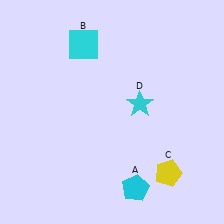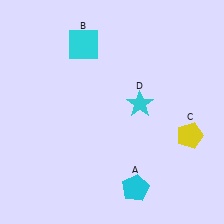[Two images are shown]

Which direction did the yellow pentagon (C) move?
The yellow pentagon (C) moved up.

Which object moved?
The yellow pentagon (C) moved up.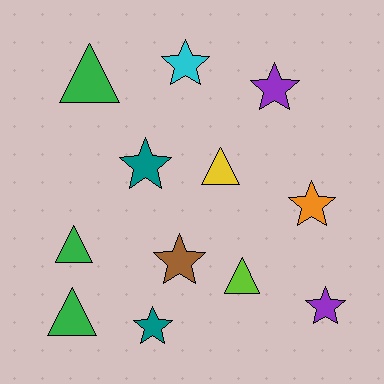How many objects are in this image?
There are 12 objects.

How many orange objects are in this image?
There is 1 orange object.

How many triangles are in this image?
There are 5 triangles.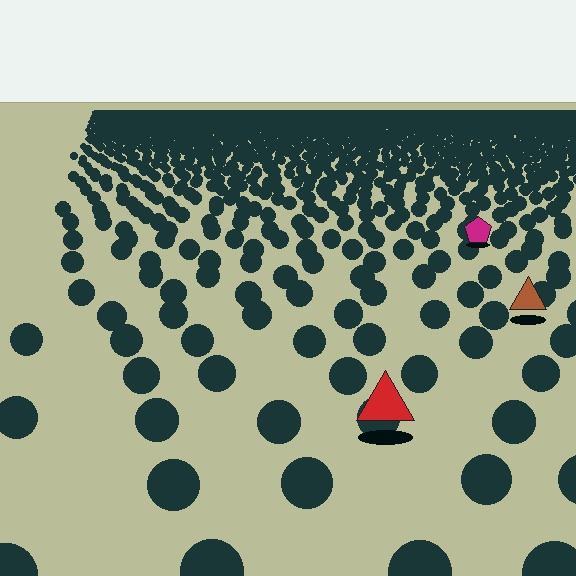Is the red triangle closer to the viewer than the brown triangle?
Yes. The red triangle is closer — you can tell from the texture gradient: the ground texture is coarser near it.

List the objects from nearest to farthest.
From nearest to farthest: the red triangle, the brown triangle, the magenta pentagon.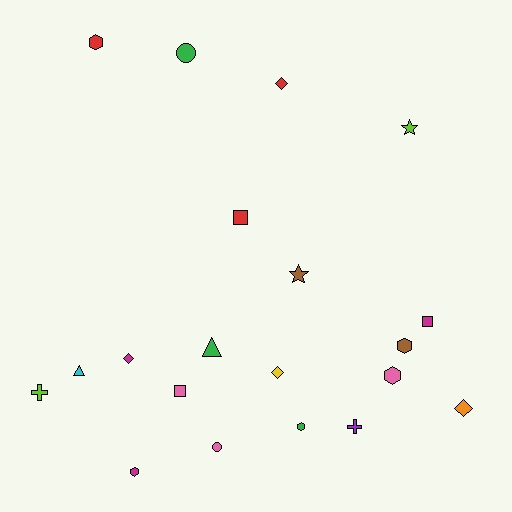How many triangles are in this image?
There are 2 triangles.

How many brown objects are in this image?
There are 2 brown objects.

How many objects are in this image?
There are 20 objects.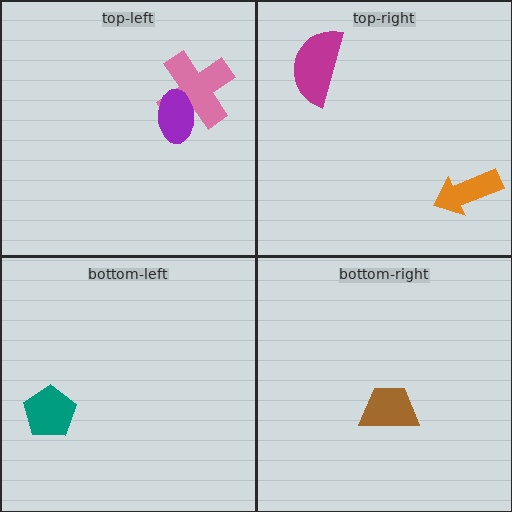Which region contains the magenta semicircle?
The top-right region.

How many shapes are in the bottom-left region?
1.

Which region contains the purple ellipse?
The top-left region.